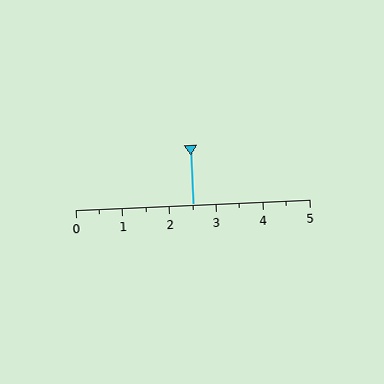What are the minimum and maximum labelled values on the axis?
The axis runs from 0 to 5.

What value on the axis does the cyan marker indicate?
The marker indicates approximately 2.5.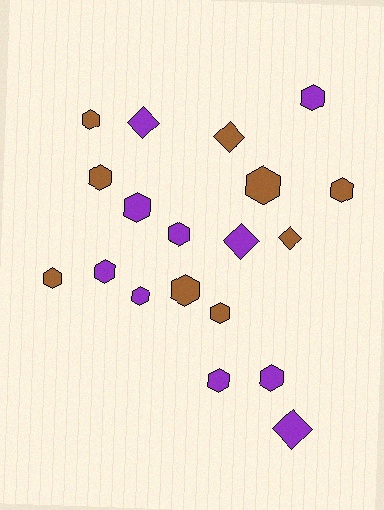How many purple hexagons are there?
There are 7 purple hexagons.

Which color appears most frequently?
Purple, with 10 objects.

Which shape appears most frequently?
Hexagon, with 14 objects.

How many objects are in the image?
There are 19 objects.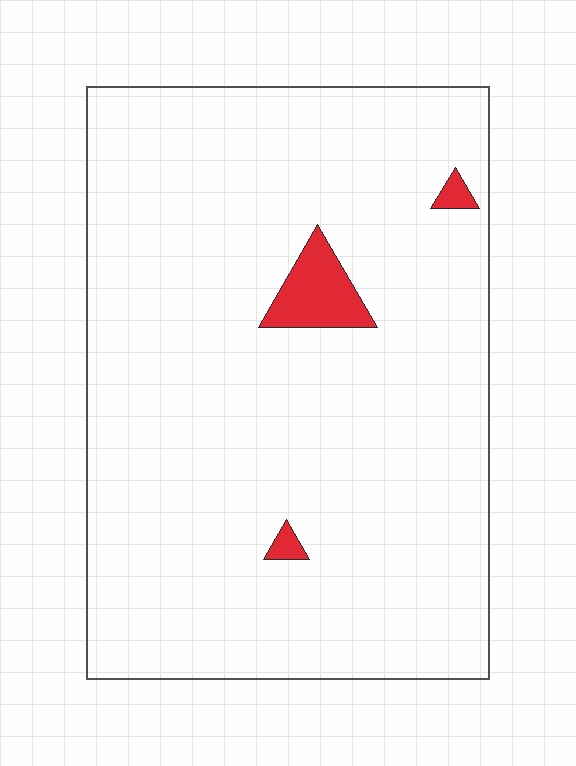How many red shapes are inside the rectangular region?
3.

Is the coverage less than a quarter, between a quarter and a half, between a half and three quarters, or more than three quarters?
Less than a quarter.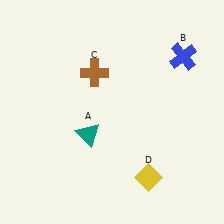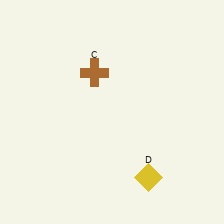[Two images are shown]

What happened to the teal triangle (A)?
The teal triangle (A) was removed in Image 2. It was in the bottom-left area of Image 1.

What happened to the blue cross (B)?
The blue cross (B) was removed in Image 2. It was in the top-right area of Image 1.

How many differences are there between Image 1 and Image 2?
There are 2 differences between the two images.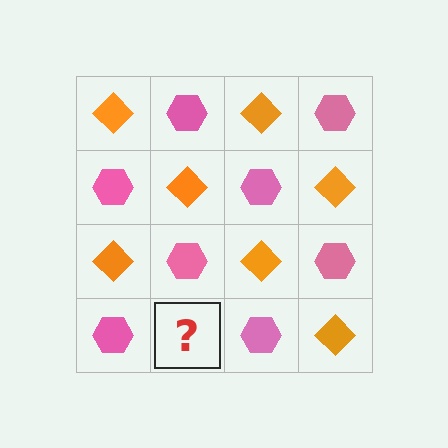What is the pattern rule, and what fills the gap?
The rule is that it alternates orange diamond and pink hexagon in a checkerboard pattern. The gap should be filled with an orange diamond.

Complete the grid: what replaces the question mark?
The question mark should be replaced with an orange diamond.